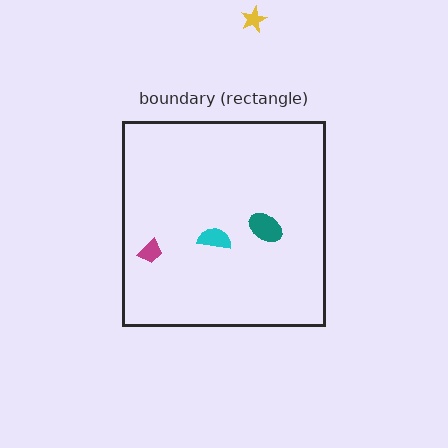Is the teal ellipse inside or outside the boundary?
Inside.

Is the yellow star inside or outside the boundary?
Outside.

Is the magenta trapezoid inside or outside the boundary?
Inside.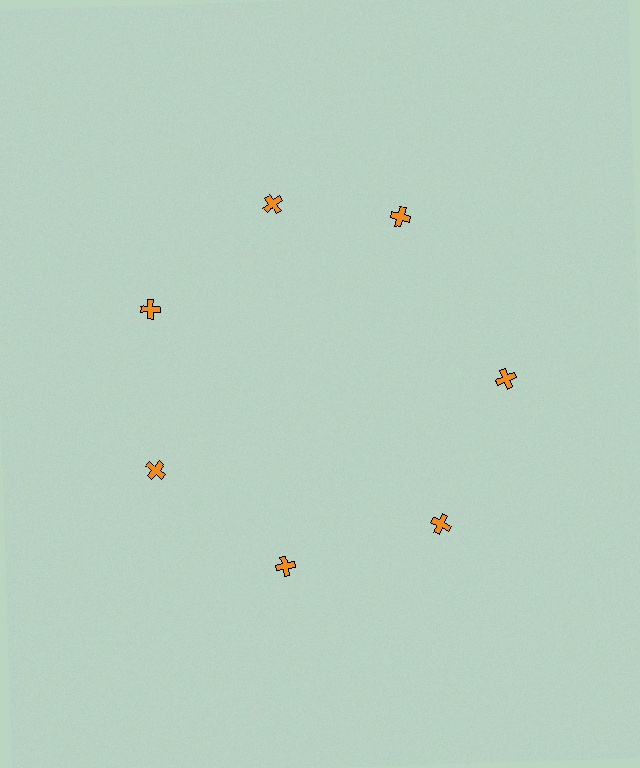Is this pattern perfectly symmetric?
No. The 7 orange crosses are arranged in a ring, but one element near the 1 o'clock position is rotated out of alignment along the ring, breaking the 7-fold rotational symmetry.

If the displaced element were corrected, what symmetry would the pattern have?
It would have 7-fold rotational symmetry — the pattern would map onto itself every 51 degrees.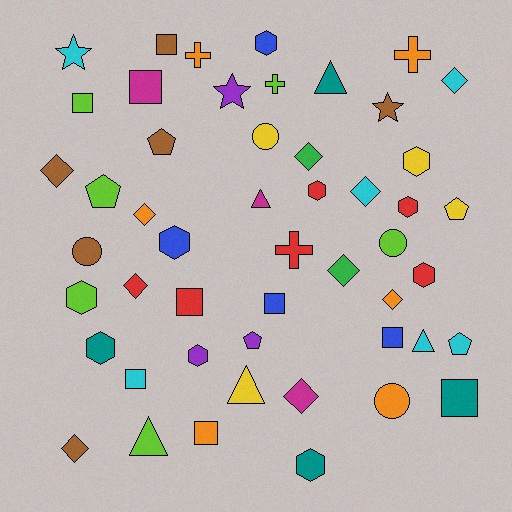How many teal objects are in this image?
There are 4 teal objects.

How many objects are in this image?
There are 50 objects.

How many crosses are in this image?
There are 4 crosses.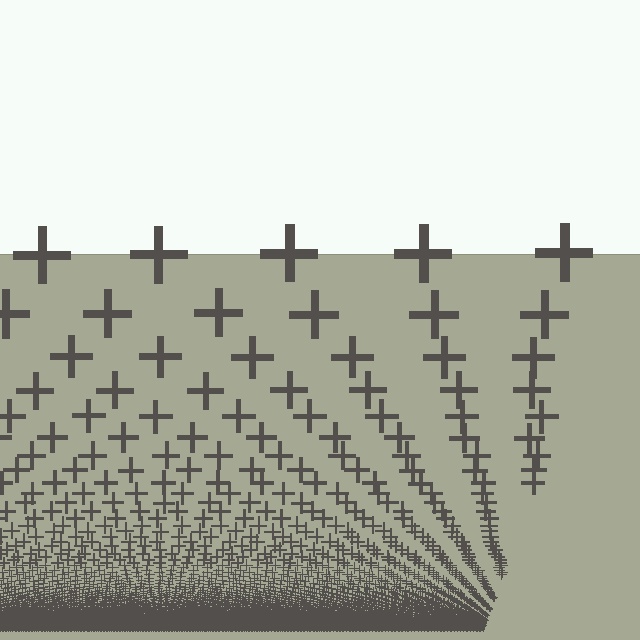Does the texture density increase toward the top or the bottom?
Density increases toward the bottom.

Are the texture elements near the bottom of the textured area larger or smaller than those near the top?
Smaller. The gradient is inverted — elements near the bottom are smaller and denser.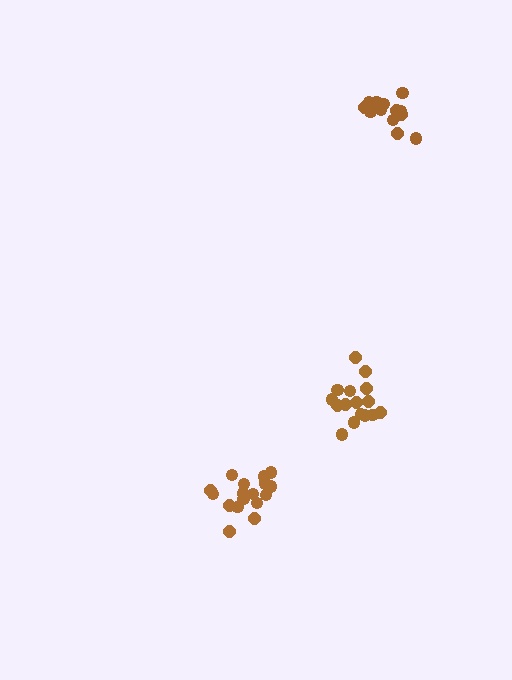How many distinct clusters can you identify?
There are 3 distinct clusters.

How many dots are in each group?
Group 1: 16 dots, Group 2: 15 dots, Group 3: 17 dots (48 total).